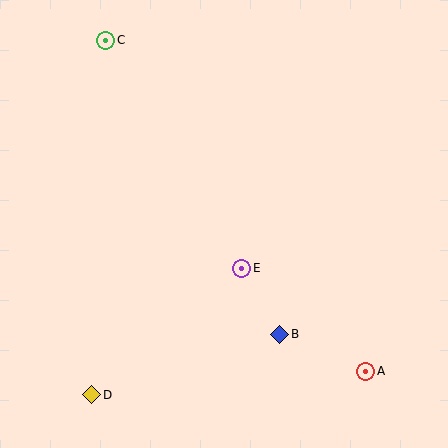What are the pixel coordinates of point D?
Point D is at (92, 395).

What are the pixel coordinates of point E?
Point E is at (242, 268).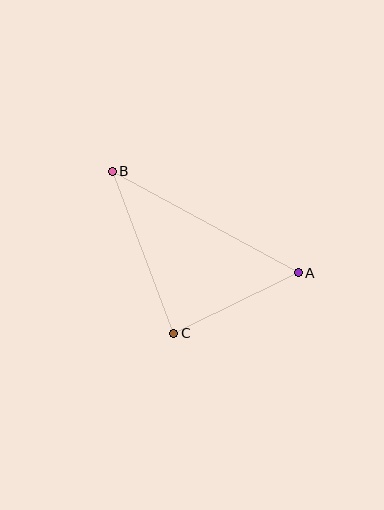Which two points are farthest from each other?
Points A and B are farthest from each other.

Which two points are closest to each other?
Points A and C are closest to each other.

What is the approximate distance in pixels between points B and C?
The distance between B and C is approximately 173 pixels.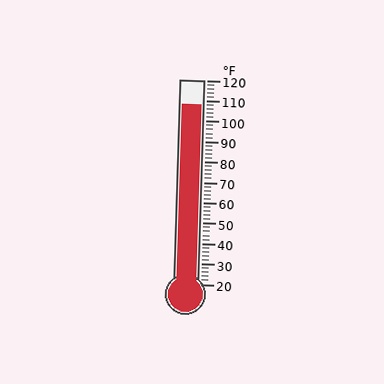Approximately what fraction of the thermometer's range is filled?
The thermometer is filled to approximately 90% of its range.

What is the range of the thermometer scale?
The thermometer scale ranges from 20°F to 120°F.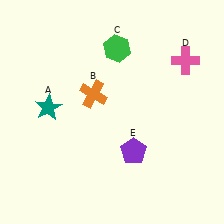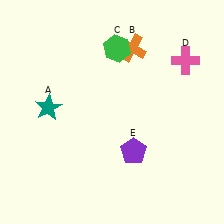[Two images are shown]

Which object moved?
The orange cross (B) moved up.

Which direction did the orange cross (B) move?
The orange cross (B) moved up.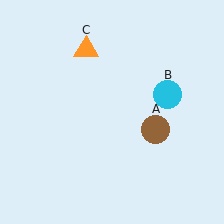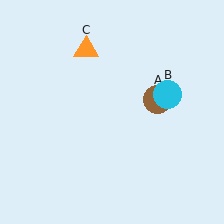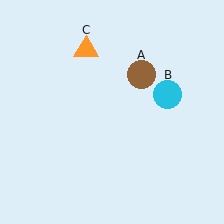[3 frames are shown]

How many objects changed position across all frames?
1 object changed position: brown circle (object A).